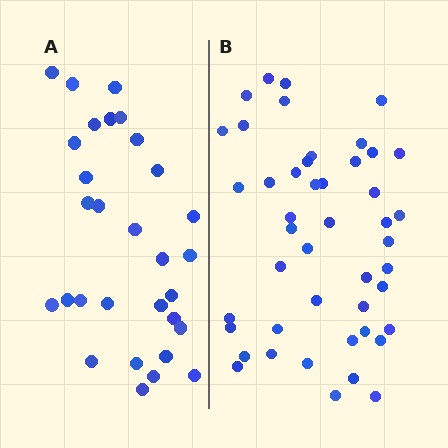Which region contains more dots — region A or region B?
Region B (the right region) has more dots.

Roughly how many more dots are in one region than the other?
Region B has approximately 15 more dots than region A.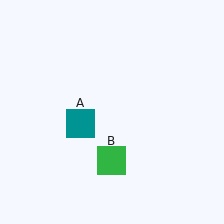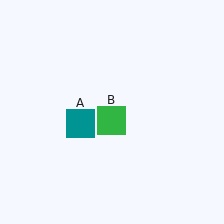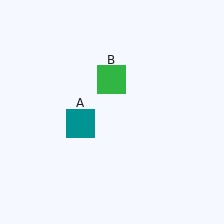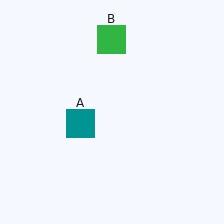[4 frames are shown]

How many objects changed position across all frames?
1 object changed position: green square (object B).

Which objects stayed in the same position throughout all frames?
Teal square (object A) remained stationary.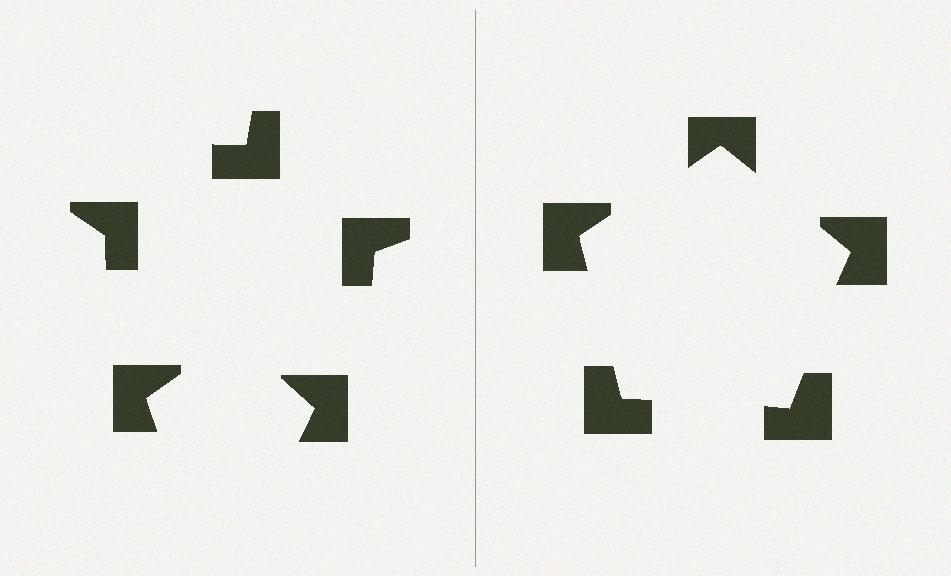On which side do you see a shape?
An illusory pentagon appears on the right side. On the left side the wedge cuts are rotated, so no coherent shape forms.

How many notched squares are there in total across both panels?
10 — 5 on each side.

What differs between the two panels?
The notched squares are positioned identically on both sides; only the wedge orientations differ. On the right they align to a pentagon; on the left they are misaligned.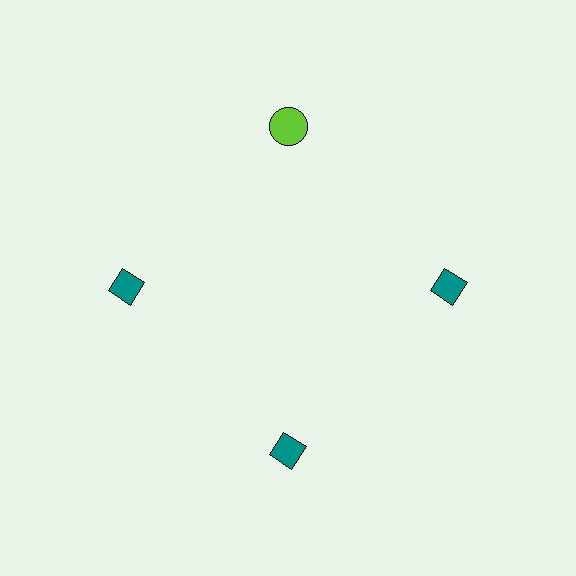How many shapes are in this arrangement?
There are 4 shapes arranged in a ring pattern.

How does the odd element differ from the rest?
It differs in both color (lime instead of teal) and shape (circle instead of diamond).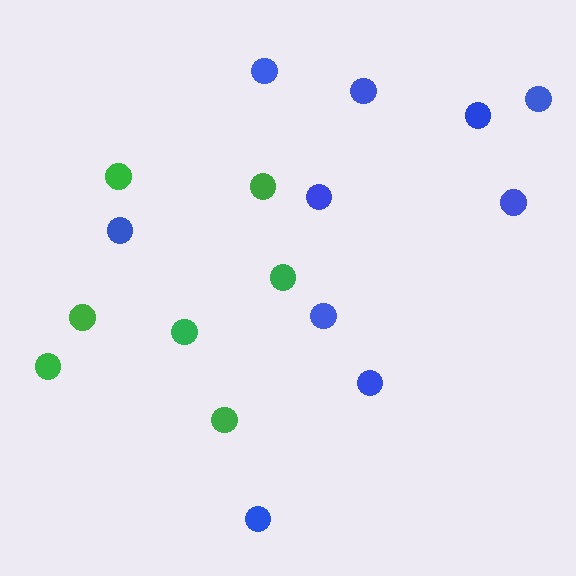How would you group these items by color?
There are 2 groups: one group of blue circles (10) and one group of green circles (7).